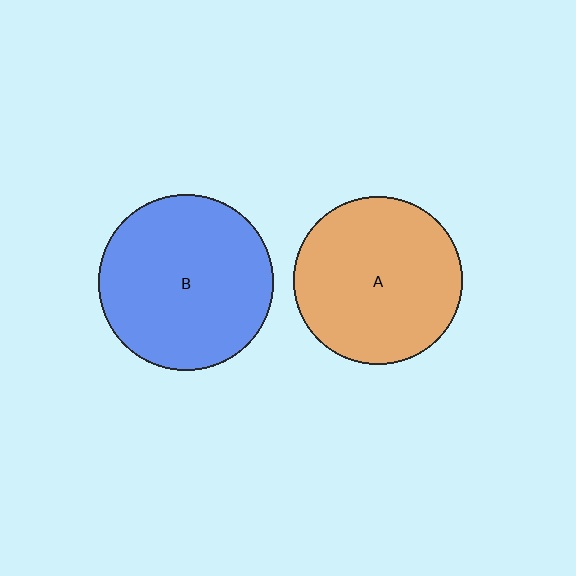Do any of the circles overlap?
No, none of the circles overlap.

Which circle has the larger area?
Circle B (blue).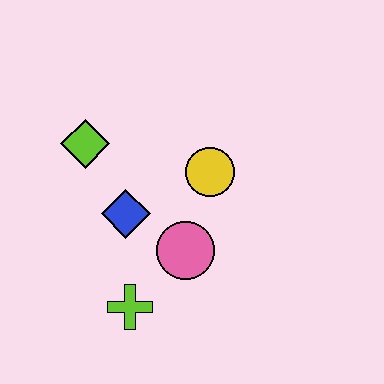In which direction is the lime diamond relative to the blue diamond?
The lime diamond is above the blue diamond.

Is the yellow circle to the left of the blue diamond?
No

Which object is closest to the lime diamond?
The blue diamond is closest to the lime diamond.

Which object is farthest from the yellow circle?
The lime cross is farthest from the yellow circle.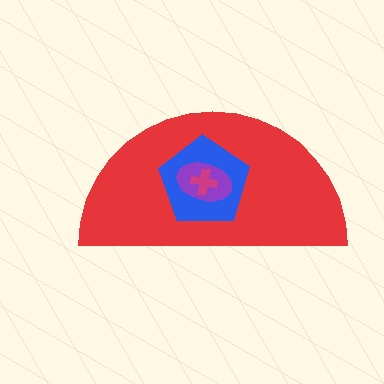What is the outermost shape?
The red semicircle.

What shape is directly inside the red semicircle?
The blue pentagon.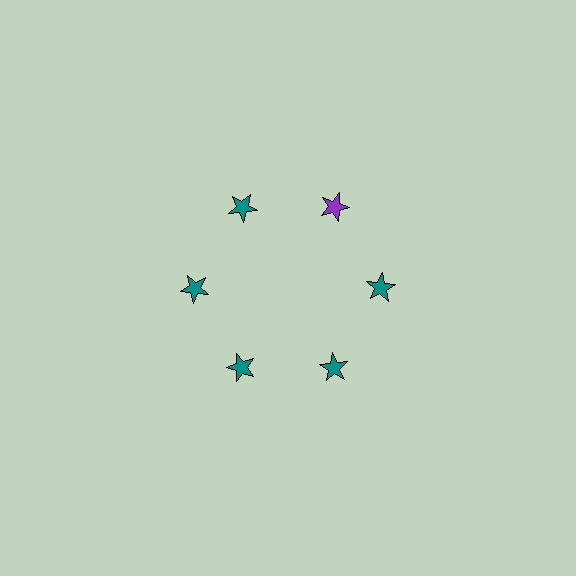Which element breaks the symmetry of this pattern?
The purple star at roughly the 1 o'clock position breaks the symmetry. All other shapes are teal stars.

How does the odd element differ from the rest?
It has a different color: purple instead of teal.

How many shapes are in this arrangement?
There are 6 shapes arranged in a ring pattern.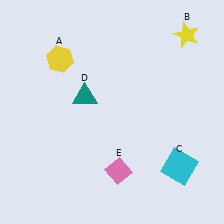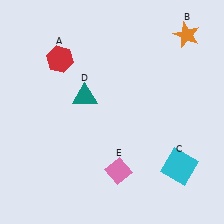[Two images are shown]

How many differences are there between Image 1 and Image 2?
There are 2 differences between the two images.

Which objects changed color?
A changed from yellow to red. B changed from yellow to orange.